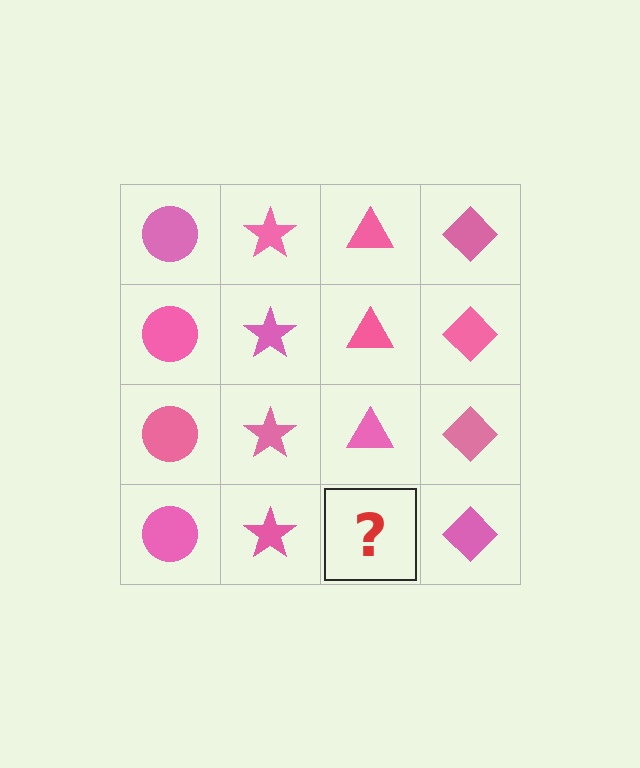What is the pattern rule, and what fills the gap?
The rule is that each column has a consistent shape. The gap should be filled with a pink triangle.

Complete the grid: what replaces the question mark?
The question mark should be replaced with a pink triangle.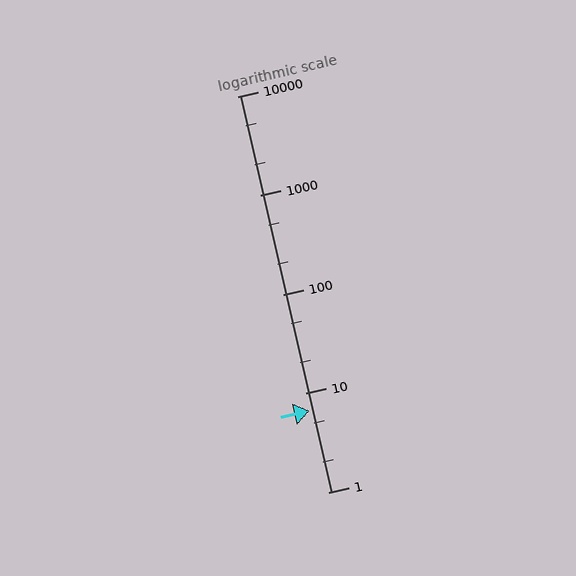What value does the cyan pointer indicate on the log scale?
The pointer indicates approximately 6.7.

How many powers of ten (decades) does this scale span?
The scale spans 4 decades, from 1 to 10000.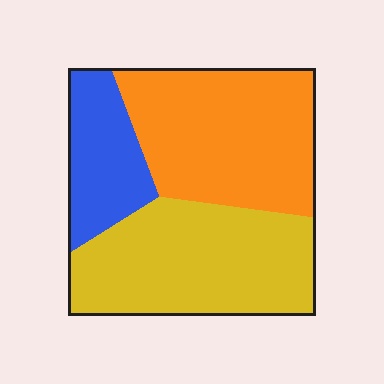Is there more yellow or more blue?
Yellow.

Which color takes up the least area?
Blue, at roughly 20%.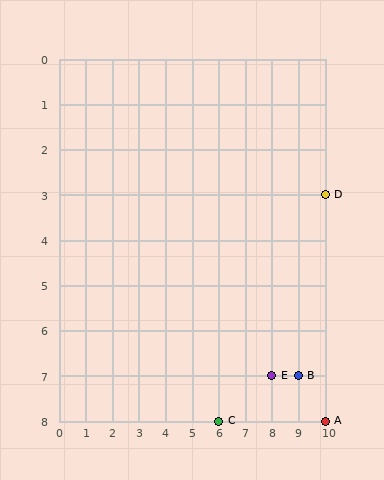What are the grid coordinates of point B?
Point B is at grid coordinates (9, 7).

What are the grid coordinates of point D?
Point D is at grid coordinates (10, 3).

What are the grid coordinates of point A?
Point A is at grid coordinates (10, 8).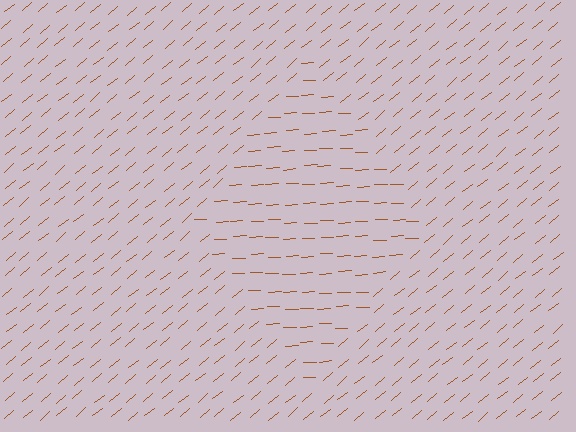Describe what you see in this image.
The image is filled with small brown line segments. A diamond region in the image has lines oriented differently from the surrounding lines, creating a visible texture boundary.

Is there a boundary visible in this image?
Yes, there is a texture boundary formed by a change in line orientation.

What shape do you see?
I see a diamond.